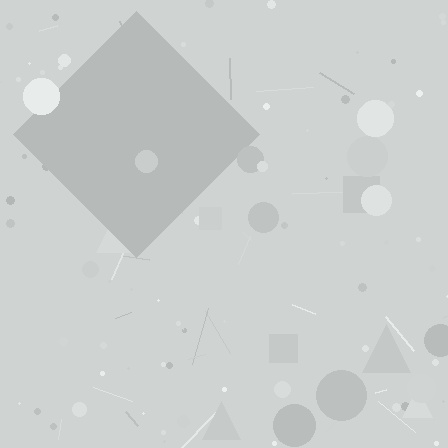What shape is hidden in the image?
A diamond is hidden in the image.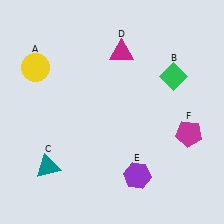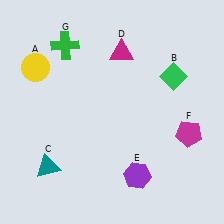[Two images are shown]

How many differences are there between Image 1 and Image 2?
There is 1 difference between the two images.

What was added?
A green cross (G) was added in Image 2.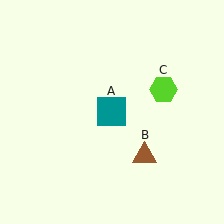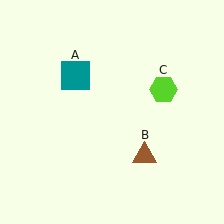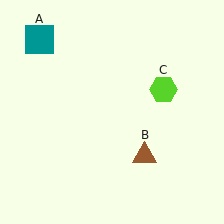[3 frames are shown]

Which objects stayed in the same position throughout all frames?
Brown triangle (object B) and lime hexagon (object C) remained stationary.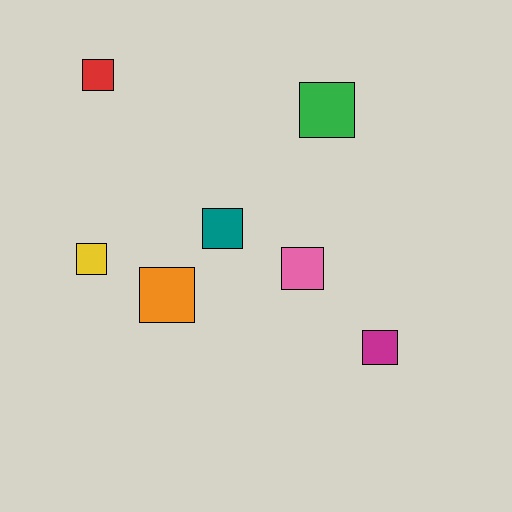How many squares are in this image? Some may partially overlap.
There are 7 squares.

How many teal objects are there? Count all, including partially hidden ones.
There is 1 teal object.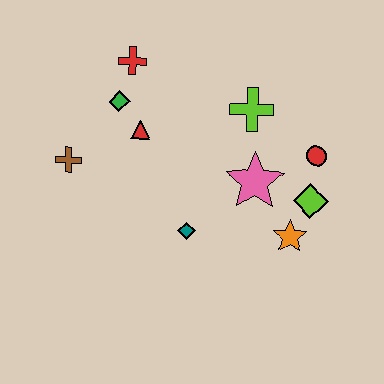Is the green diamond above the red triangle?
Yes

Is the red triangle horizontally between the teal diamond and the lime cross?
No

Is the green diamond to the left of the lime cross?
Yes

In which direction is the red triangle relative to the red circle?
The red triangle is to the left of the red circle.